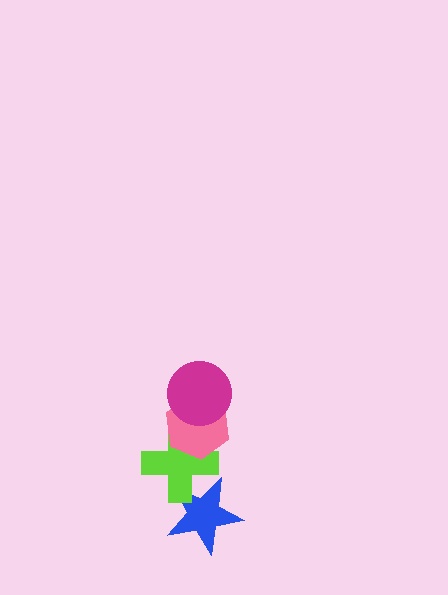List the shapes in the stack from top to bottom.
From top to bottom: the magenta circle, the pink hexagon, the lime cross, the blue star.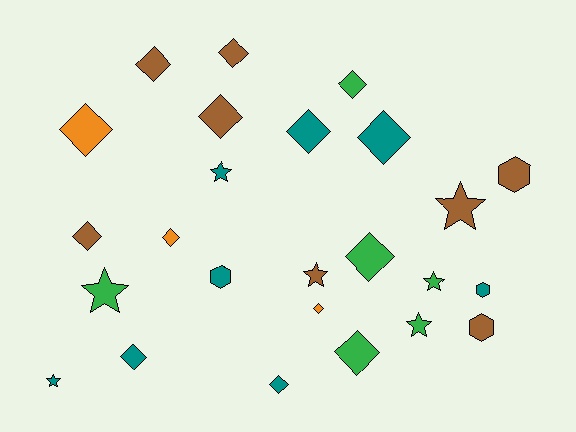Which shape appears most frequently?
Diamond, with 14 objects.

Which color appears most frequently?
Teal, with 8 objects.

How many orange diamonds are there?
There are 3 orange diamonds.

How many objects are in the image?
There are 25 objects.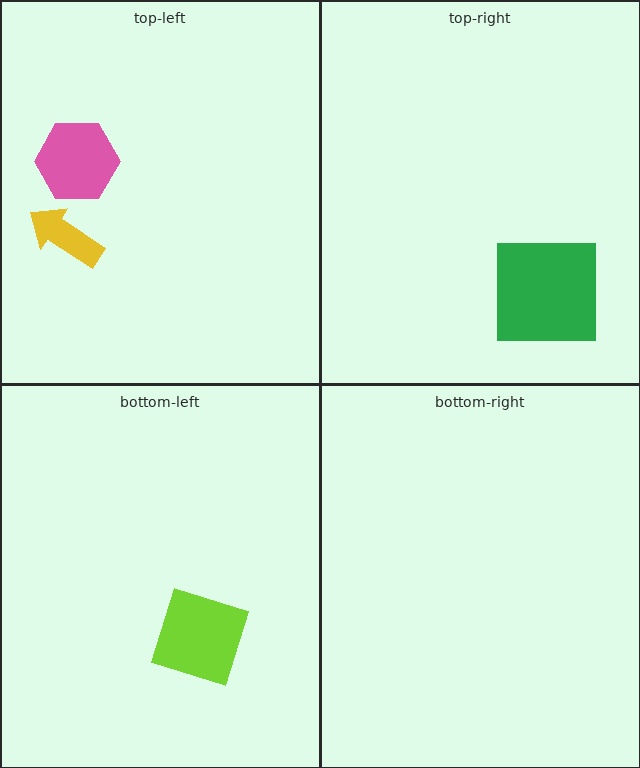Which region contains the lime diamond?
The bottom-left region.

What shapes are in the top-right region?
The green square.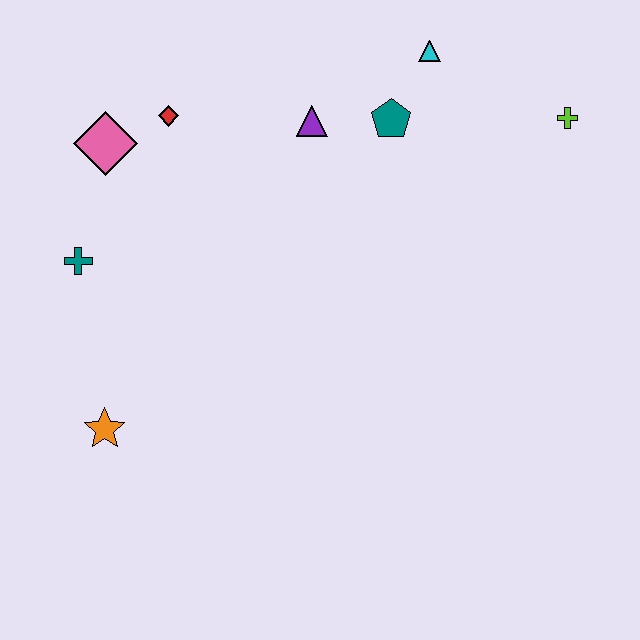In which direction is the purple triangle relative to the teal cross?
The purple triangle is to the right of the teal cross.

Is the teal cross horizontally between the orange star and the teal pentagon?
No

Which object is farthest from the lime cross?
The orange star is farthest from the lime cross.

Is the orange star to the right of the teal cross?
Yes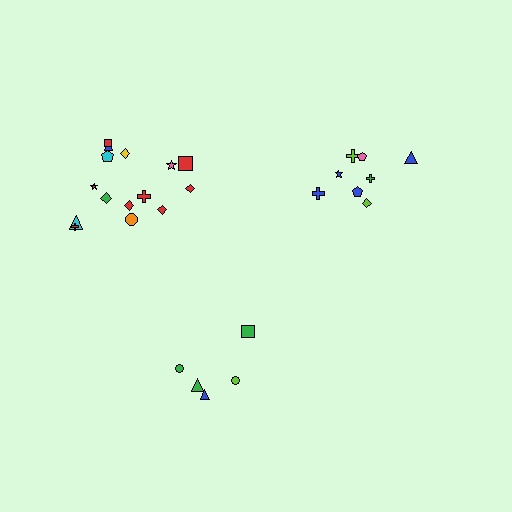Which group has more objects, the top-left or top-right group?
The top-left group.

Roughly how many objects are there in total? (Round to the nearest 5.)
Roughly 30 objects in total.